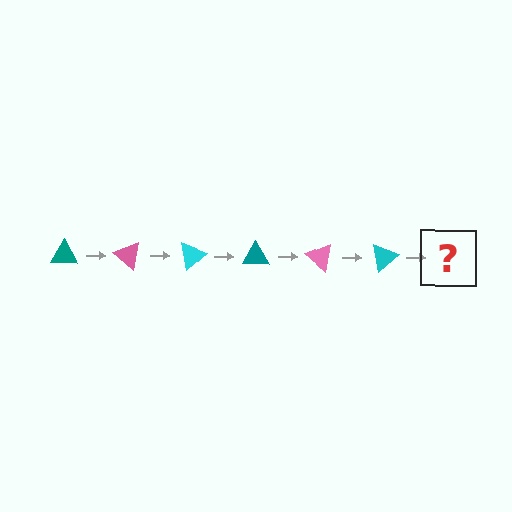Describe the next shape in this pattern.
It should be a teal triangle, rotated 240 degrees from the start.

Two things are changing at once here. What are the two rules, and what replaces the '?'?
The two rules are that it rotates 40 degrees each step and the color cycles through teal, pink, and cyan. The '?' should be a teal triangle, rotated 240 degrees from the start.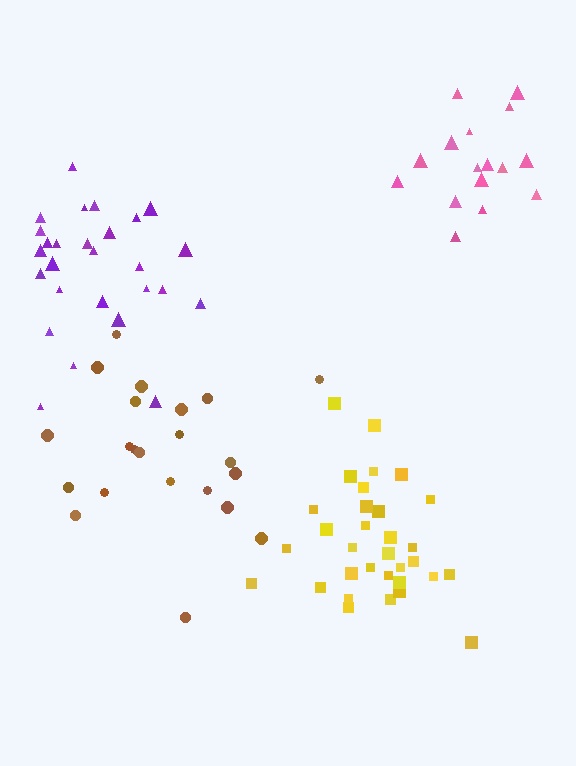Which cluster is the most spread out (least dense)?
Brown.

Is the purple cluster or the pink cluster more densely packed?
Purple.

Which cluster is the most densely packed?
Yellow.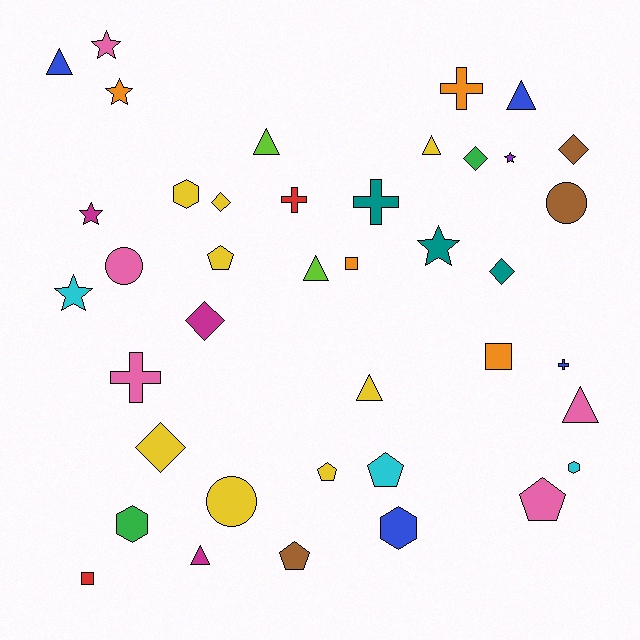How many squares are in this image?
There are 3 squares.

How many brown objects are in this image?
There are 3 brown objects.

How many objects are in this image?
There are 40 objects.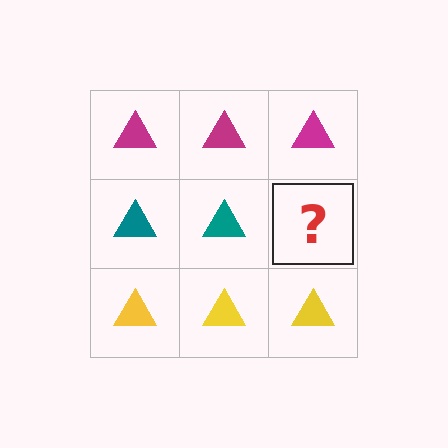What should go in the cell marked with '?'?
The missing cell should contain a teal triangle.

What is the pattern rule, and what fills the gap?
The rule is that each row has a consistent color. The gap should be filled with a teal triangle.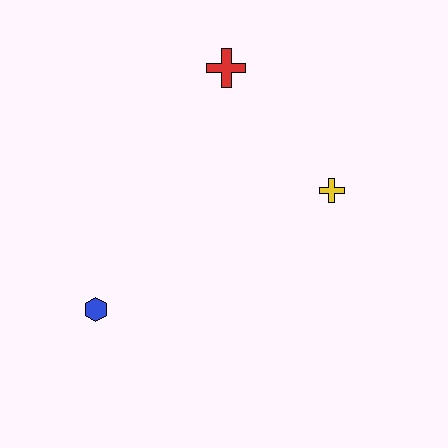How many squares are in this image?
There are no squares.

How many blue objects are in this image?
There is 1 blue object.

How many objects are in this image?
There are 3 objects.